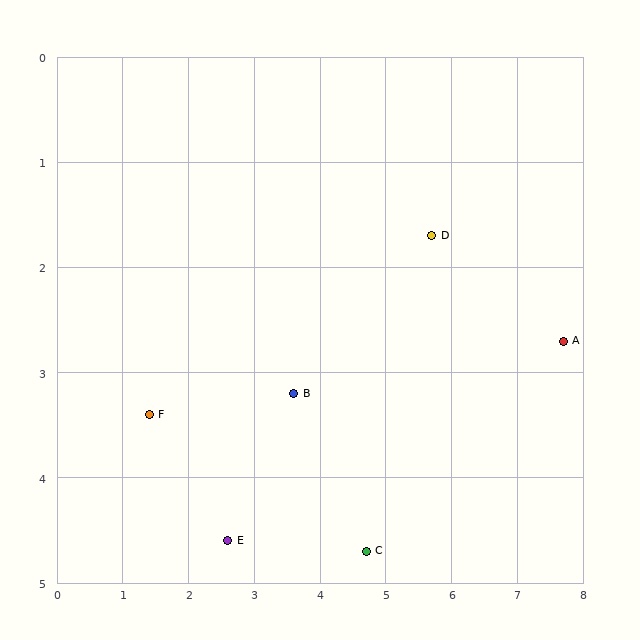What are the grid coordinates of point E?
Point E is at approximately (2.6, 4.6).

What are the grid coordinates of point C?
Point C is at approximately (4.7, 4.7).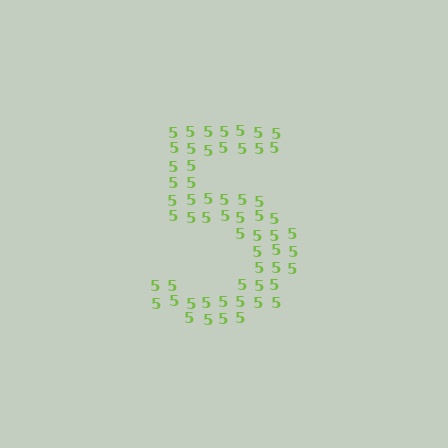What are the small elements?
The small elements are digit 5's.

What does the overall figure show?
The overall figure shows the digit 5.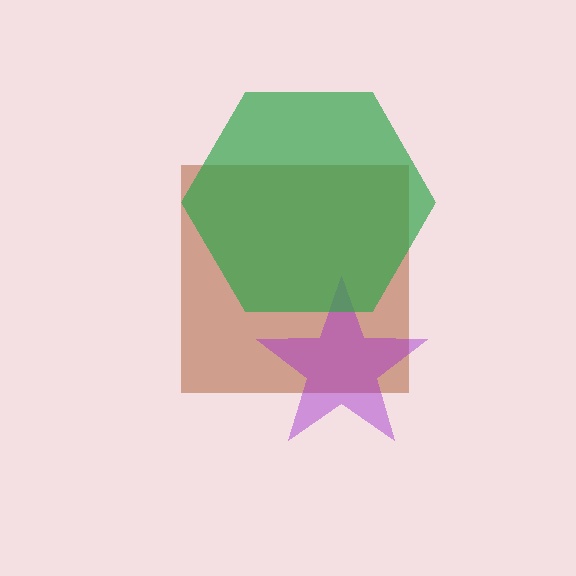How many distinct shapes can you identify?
There are 3 distinct shapes: a brown square, a purple star, a green hexagon.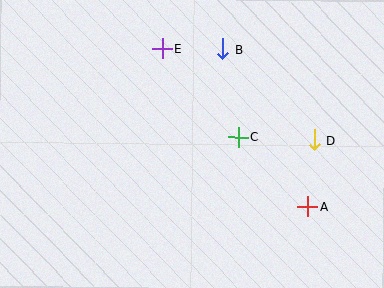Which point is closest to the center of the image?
Point C at (238, 137) is closest to the center.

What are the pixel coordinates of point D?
Point D is at (314, 140).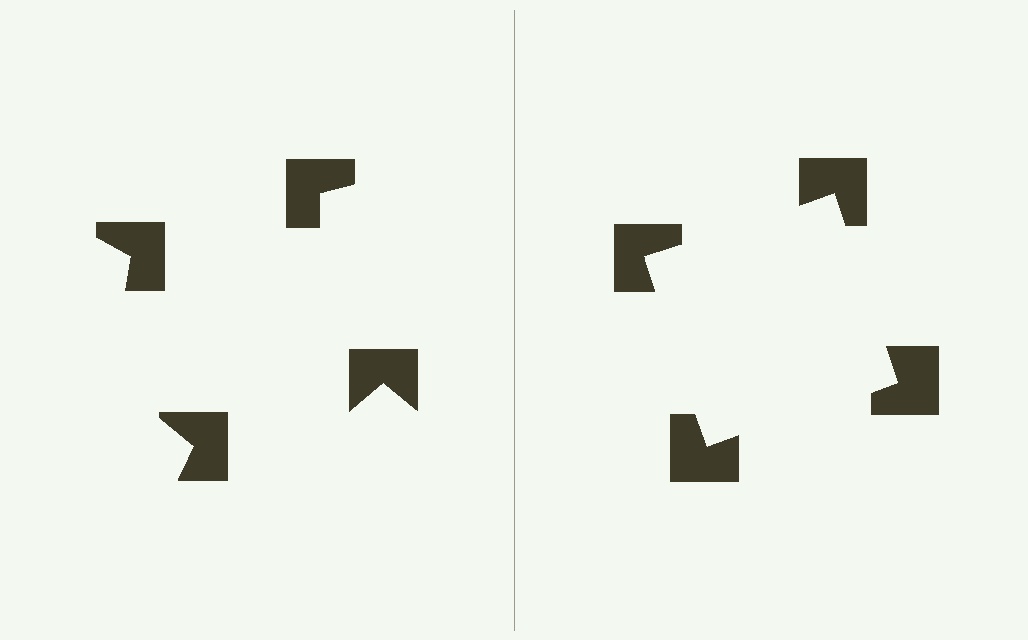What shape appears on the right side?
An illusory square.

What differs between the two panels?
The notched squares are positioned identically on both sides; only the wedge orientations differ. On the right they align to a square; on the left they are misaligned.